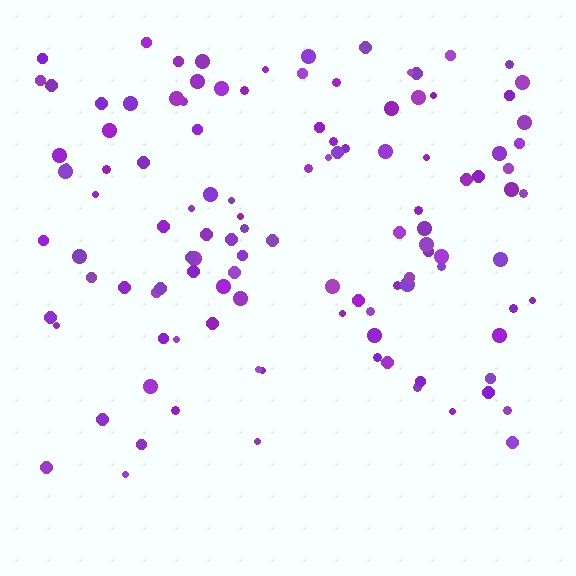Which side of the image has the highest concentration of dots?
The top.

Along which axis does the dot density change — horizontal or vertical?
Vertical.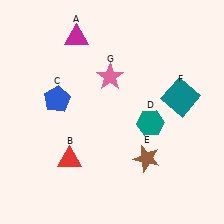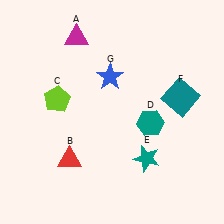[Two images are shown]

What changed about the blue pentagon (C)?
In Image 1, C is blue. In Image 2, it changed to lime.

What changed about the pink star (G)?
In Image 1, G is pink. In Image 2, it changed to blue.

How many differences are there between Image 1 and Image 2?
There are 3 differences between the two images.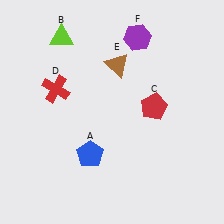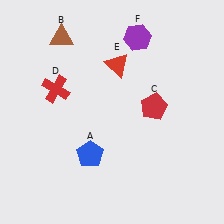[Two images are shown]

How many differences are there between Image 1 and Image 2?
There are 2 differences between the two images.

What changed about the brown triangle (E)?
In Image 1, E is brown. In Image 2, it changed to red.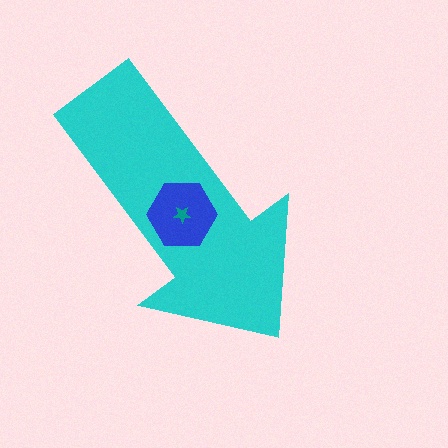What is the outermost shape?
The cyan arrow.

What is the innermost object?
The teal star.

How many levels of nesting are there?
3.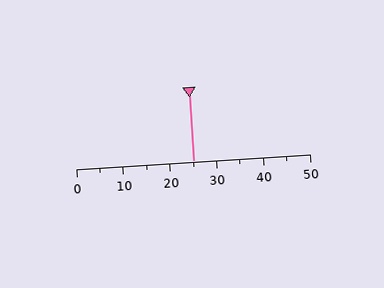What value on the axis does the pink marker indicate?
The marker indicates approximately 25.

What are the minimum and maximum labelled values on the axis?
The axis runs from 0 to 50.